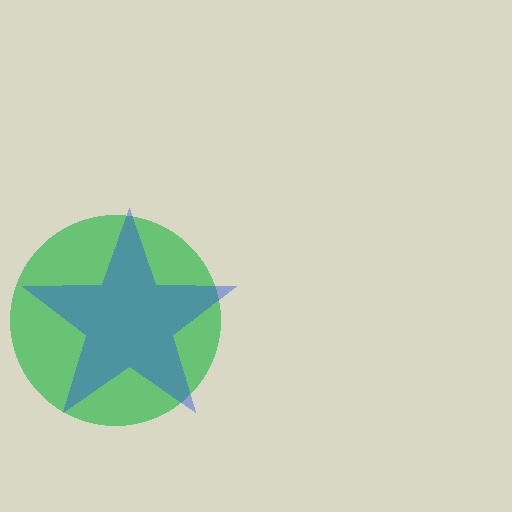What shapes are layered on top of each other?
The layered shapes are: a green circle, a blue star.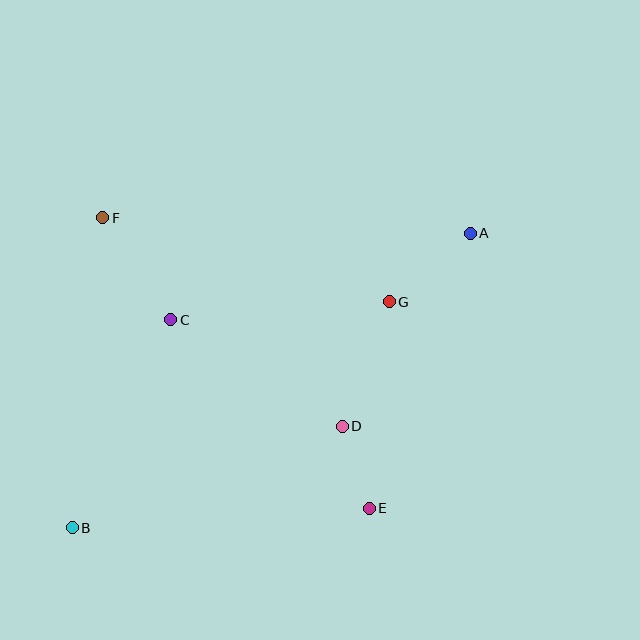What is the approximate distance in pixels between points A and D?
The distance between A and D is approximately 231 pixels.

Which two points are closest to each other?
Points D and E are closest to each other.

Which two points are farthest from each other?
Points A and B are farthest from each other.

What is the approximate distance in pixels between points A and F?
The distance between A and F is approximately 368 pixels.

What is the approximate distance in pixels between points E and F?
The distance between E and F is approximately 394 pixels.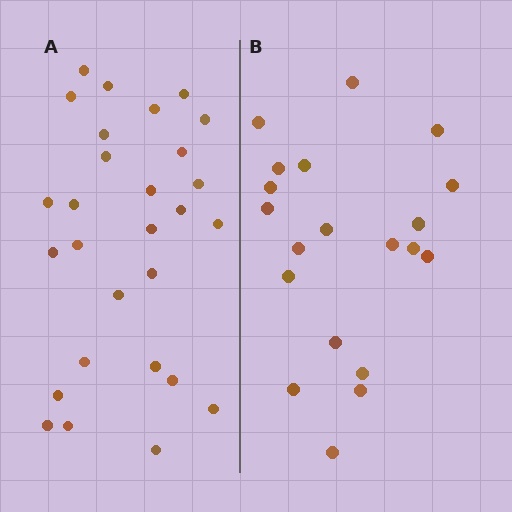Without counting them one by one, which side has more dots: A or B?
Region A (the left region) has more dots.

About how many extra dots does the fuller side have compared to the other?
Region A has roughly 8 or so more dots than region B.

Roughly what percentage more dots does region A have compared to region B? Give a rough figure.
About 40% more.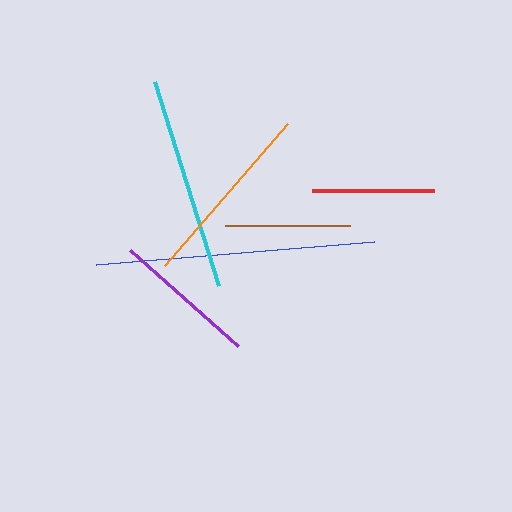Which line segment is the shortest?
The red line is the shortest at approximately 121 pixels.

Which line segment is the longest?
The blue line is the longest at approximately 279 pixels.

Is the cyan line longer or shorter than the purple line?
The cyan line is longer than the purple line.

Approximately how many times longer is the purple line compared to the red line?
The purple line is approximately 1.2 times the length of the red line.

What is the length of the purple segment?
The purple segment is approximately 145 pixels long.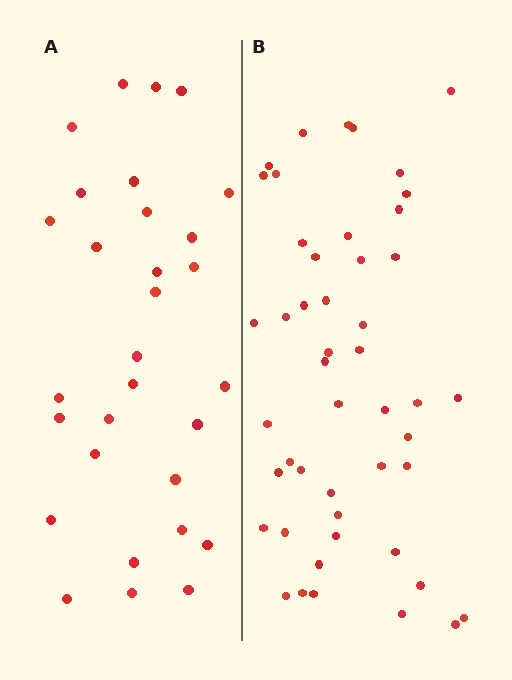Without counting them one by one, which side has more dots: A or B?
Region B (the right region) has more dots.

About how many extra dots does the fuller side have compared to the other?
Region B has approximately 20 more dots than region A.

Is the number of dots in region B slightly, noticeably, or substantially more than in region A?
Region B has substantially more. The ratio is roughly 1.6 to 1.